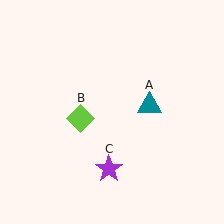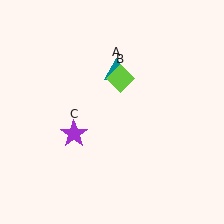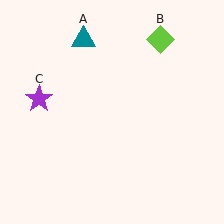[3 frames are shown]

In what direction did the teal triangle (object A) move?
The teal triangle (object A) moved up and to the left.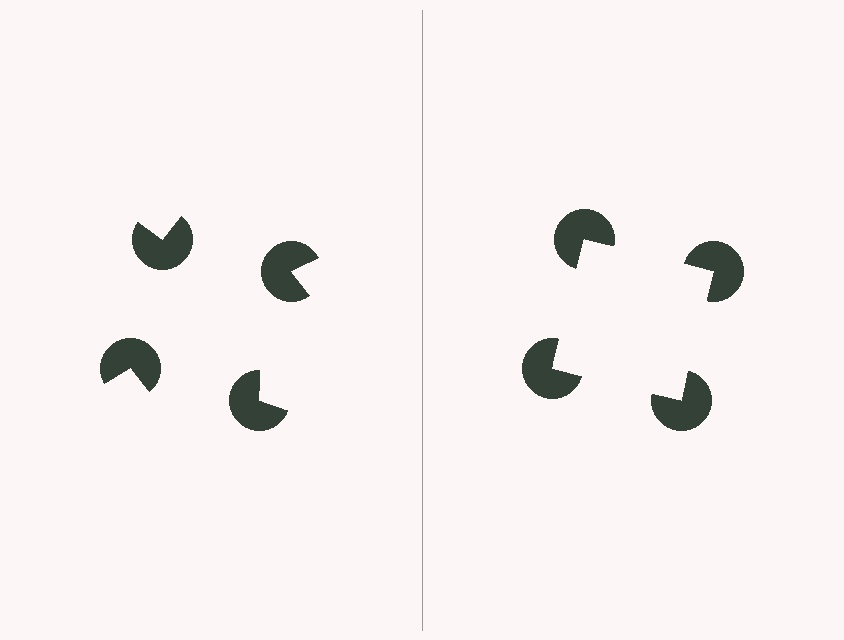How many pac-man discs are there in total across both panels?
8 — 4 on each side.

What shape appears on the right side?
An illusory square.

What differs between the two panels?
The pac-man discs are positioned identically on both sides; only the wedge orientations differ. On the right they align to a square; on the left they are misaligned.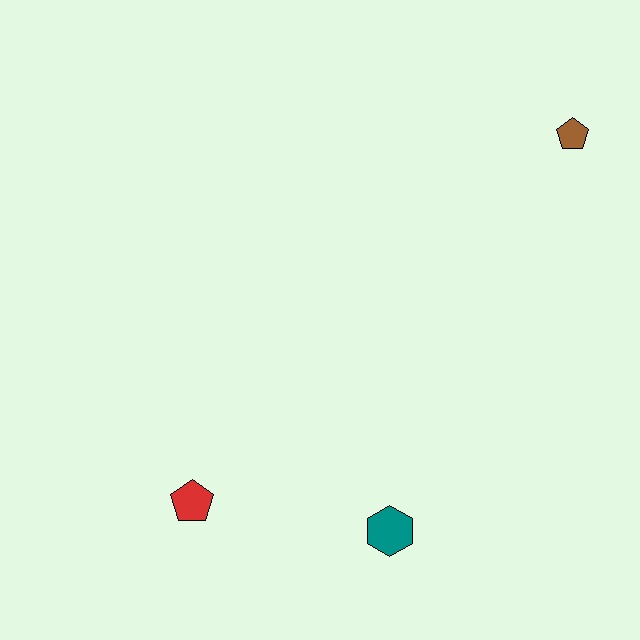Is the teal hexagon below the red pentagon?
Yes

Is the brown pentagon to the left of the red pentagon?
No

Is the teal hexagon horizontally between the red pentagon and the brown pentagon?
Yes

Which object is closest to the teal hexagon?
The red pentagon is closest to the teal hexagon.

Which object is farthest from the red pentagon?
The brown pentagon is farthest from the red pentagon.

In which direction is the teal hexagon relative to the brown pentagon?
The teal hexagon is below the brown pentagon.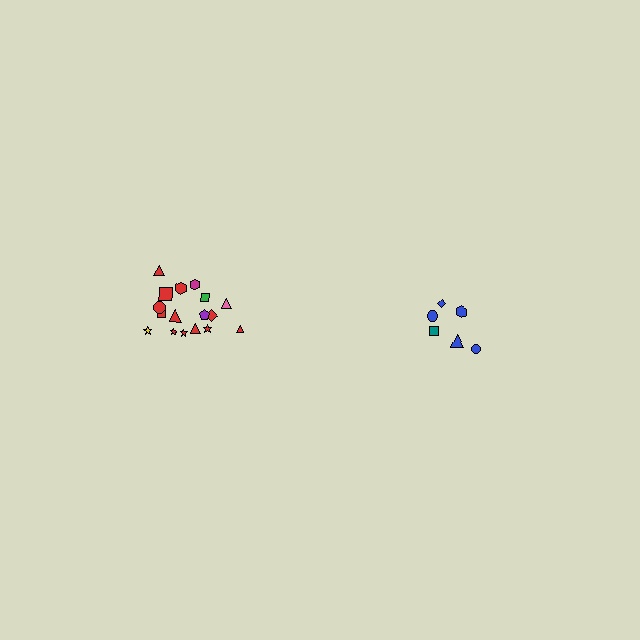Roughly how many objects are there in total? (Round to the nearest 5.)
Roughly 25 objects in total.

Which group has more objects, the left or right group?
The left group.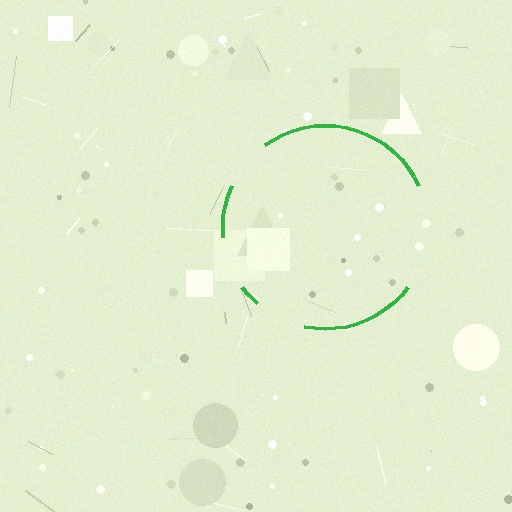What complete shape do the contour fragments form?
The contour fragments form a circle.